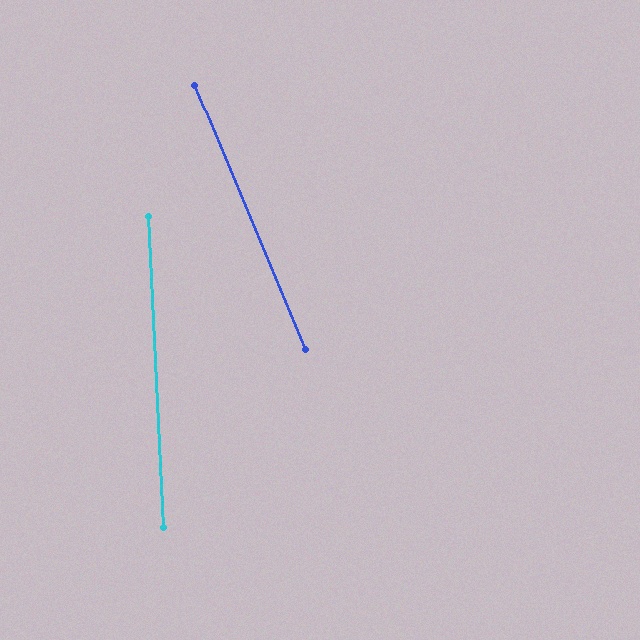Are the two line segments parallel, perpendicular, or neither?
Neither parallel nor perpendicular — they differ by about 20°.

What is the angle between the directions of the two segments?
Approximately 20 degrees.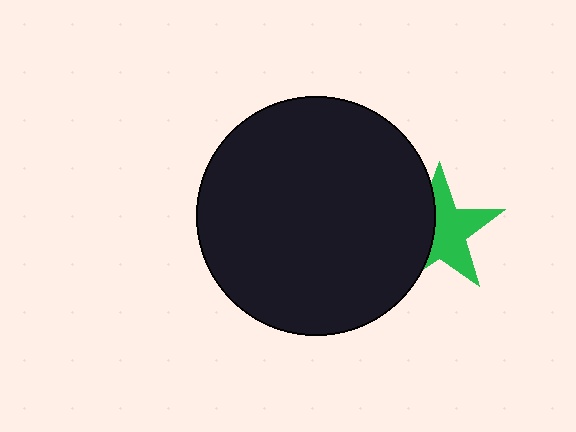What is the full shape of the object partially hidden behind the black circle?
The partially hidden object is a green star.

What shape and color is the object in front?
The object in front is a black circle.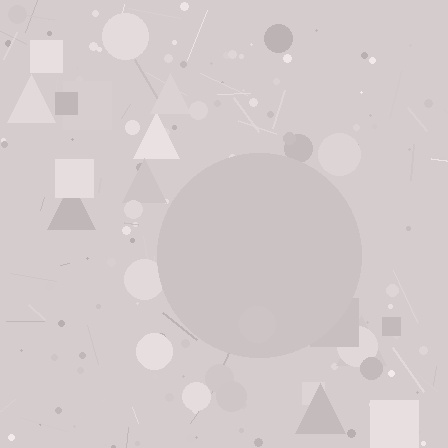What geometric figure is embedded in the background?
A circle is embedded in the background.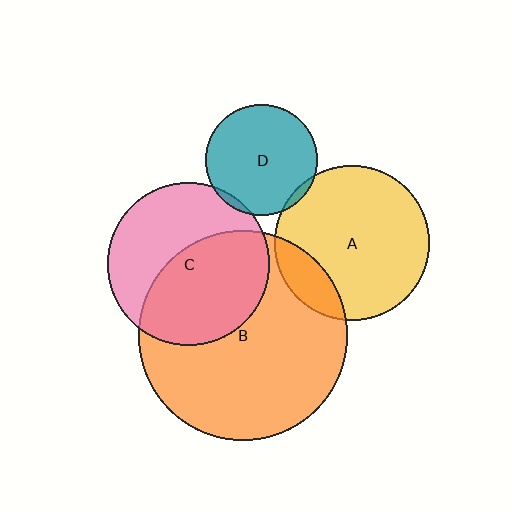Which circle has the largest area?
Circle B (orange).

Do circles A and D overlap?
Yes.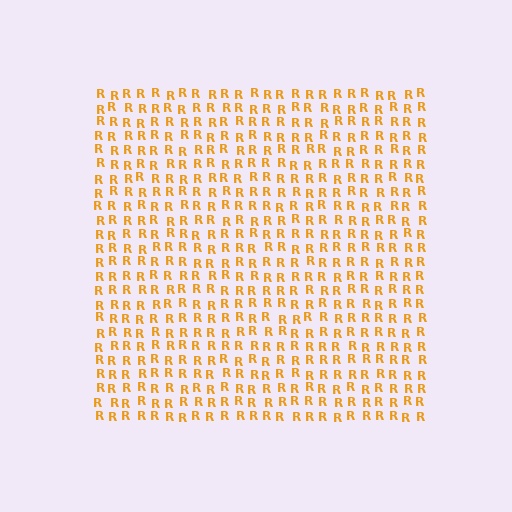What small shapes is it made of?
It is made of small letter R's.